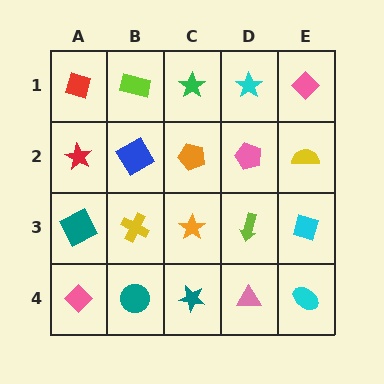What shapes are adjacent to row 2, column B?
A lime rectangle (row 1, column B), a yellow cross (row 3, column B), a red star (row 2, column A), an orange pentagon (row 2, column C).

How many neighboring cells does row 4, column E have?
2.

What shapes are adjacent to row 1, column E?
A yellow semicircle (row 2, column E), a cyan star (row 1, column D).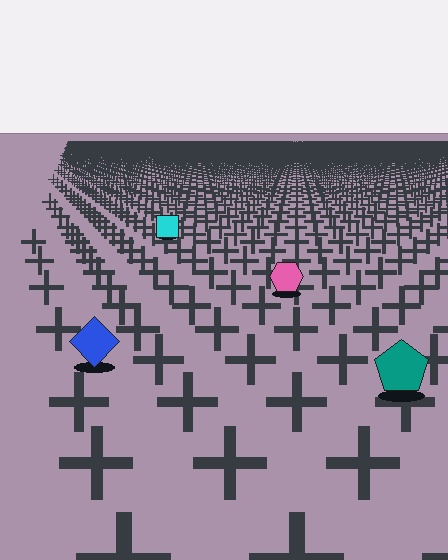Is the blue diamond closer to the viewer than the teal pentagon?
No. The teal pentagon is closer — you can tell from the texture gradient: the ground texture is coarser near it.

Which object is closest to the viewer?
The teal pentagon is closest. The texture marks near it are larger and more spread out.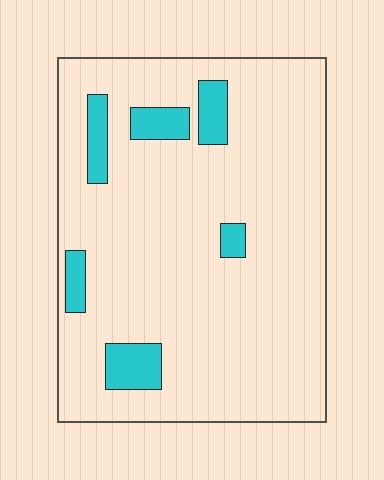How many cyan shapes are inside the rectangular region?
6.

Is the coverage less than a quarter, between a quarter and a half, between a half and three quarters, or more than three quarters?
Less than a quarter.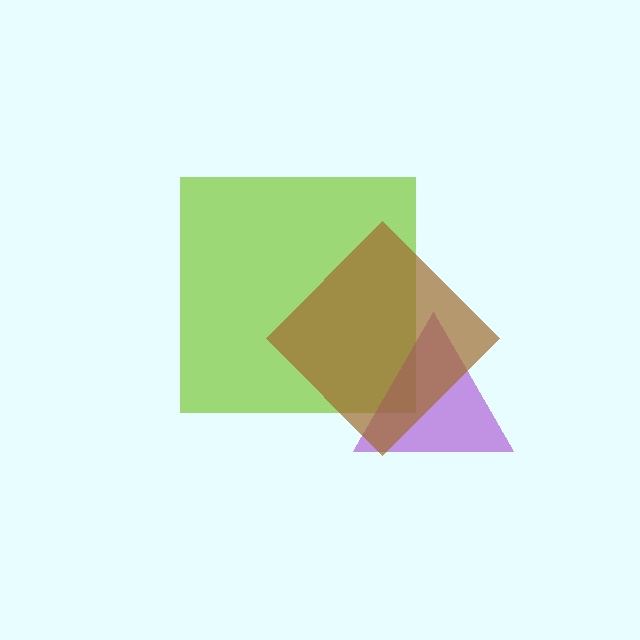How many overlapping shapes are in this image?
There are 3 overlapping shapes in the image.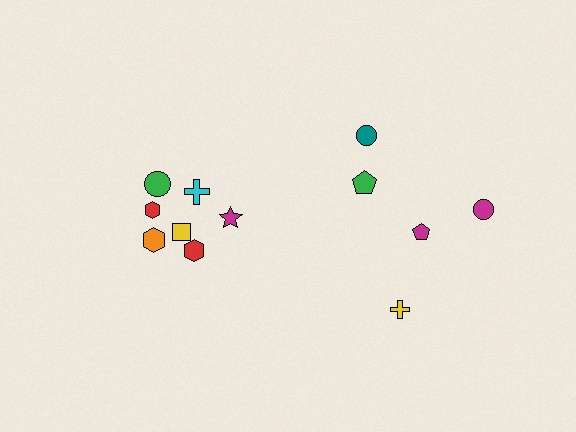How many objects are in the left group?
There are 7 objects.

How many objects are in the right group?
There are 5 objects.